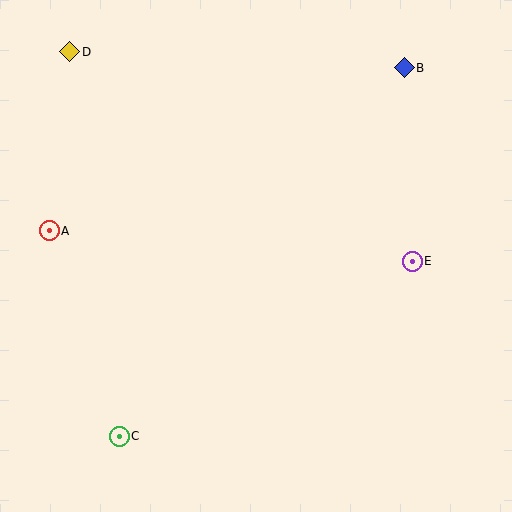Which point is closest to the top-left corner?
Point D is closest to the top-left corner.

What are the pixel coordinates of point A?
Point A is at (49, 231).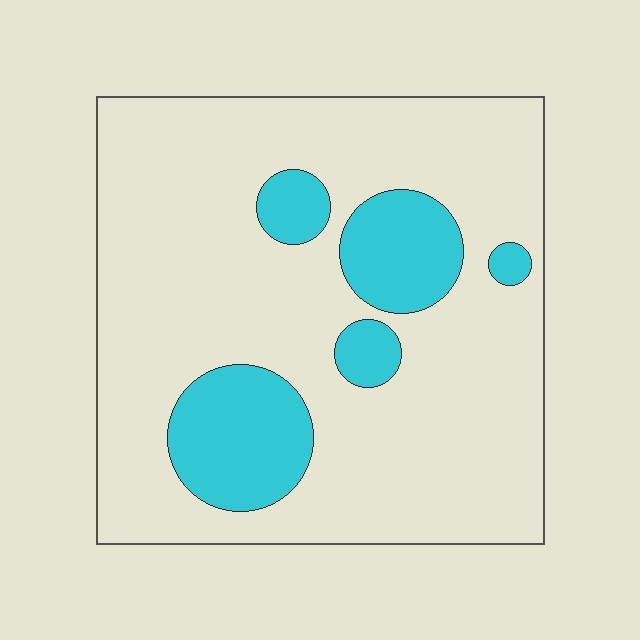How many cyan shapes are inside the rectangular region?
5.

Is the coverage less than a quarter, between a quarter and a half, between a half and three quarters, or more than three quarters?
Less than a quarter.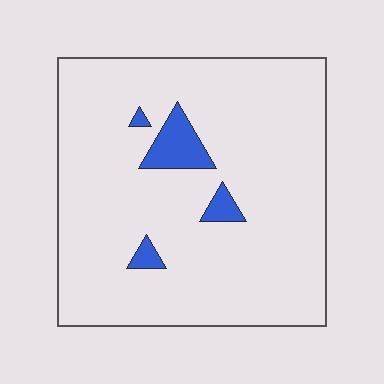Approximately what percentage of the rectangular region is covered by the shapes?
Approximately 5%.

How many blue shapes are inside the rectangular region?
4.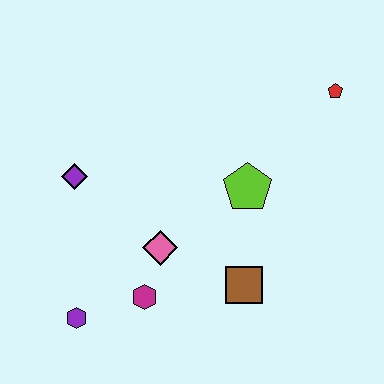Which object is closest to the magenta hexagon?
The pink diamond is closest to the magenta hexagon.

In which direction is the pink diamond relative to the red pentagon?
The pink diamond is to the left of the red pentagon.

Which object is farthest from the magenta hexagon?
The red pentagon is farthest from the magenta hexagon.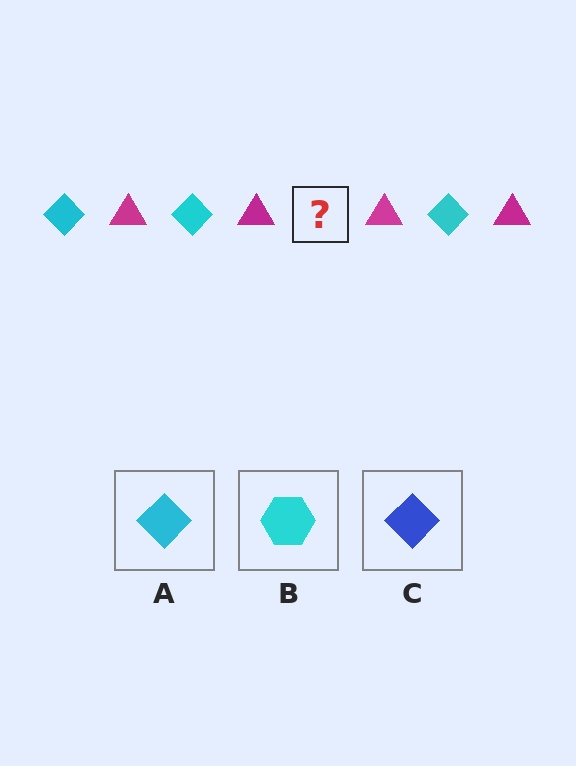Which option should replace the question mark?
Option A.